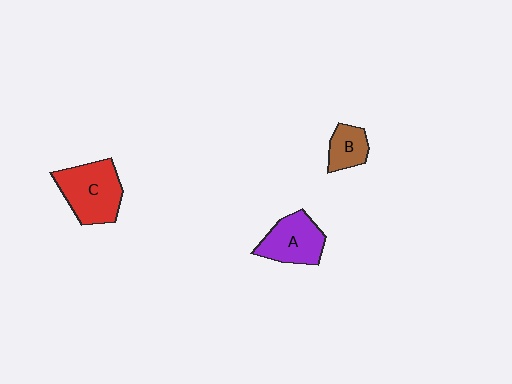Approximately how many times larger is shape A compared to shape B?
Approximately 1.7 times.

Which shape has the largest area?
Shape C (red).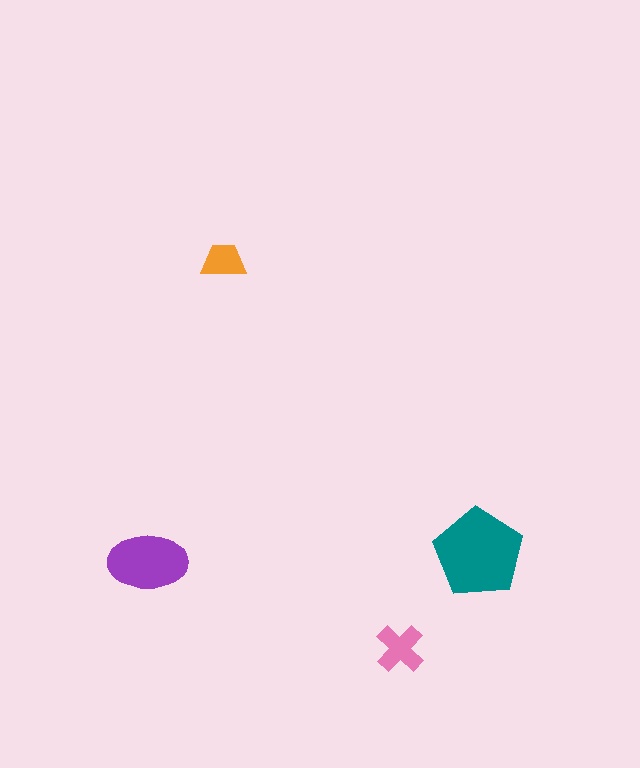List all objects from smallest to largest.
The orange trapezoid, the pink cross, the purple ellipse, the teal pentagon.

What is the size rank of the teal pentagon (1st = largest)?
1st.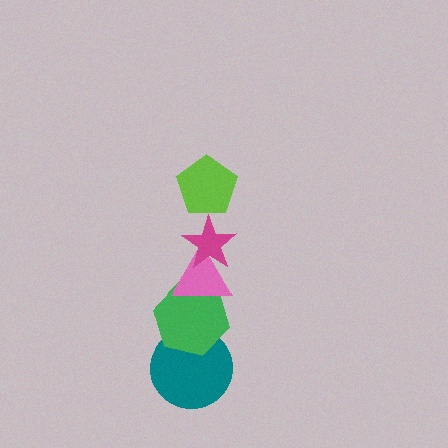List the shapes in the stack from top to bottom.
From top to bottom: the lime pentagon, the magenta star, the pink triangle, the green hexagon, the teal circle.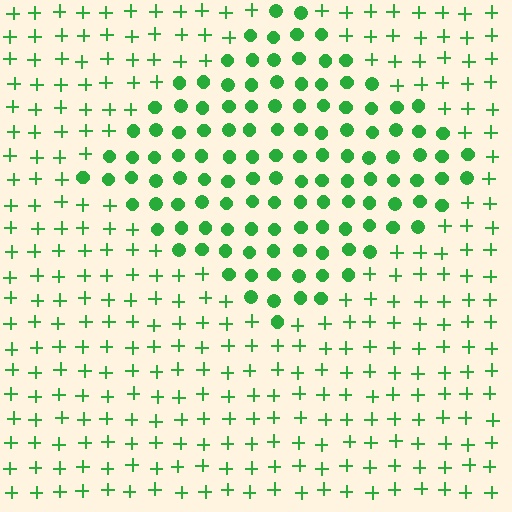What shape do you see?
I see a diamond.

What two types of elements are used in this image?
The image uses circles inside the diamond region and plus signs outside it.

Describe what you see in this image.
The image is filled with small green elements arranged in a uniform grid. A diamond-shaped region contains circles, while the surrounding area contains plus signs. The boundary is defined purely by the change in element shape.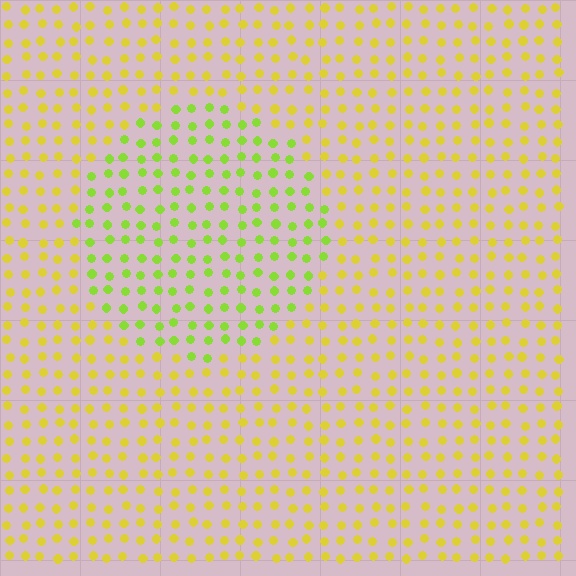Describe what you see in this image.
The image is filled with small yellow elements in a uniform arrangement. A circle-shaped region is visible where the elements are tinted to a slightly different hue, forming a subtle color boundary.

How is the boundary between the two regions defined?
The boundary is defined purely by a slight shift in hue (about 35 degrees). Spacing, size, and orientation are identical on both sides.